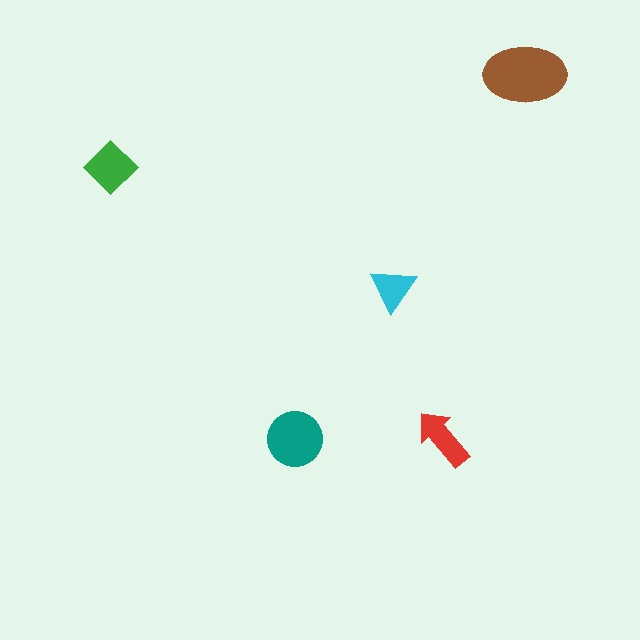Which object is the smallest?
The cyan triangle.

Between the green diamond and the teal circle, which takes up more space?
The teal circle.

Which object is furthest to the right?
The brown ellipse is rightmost.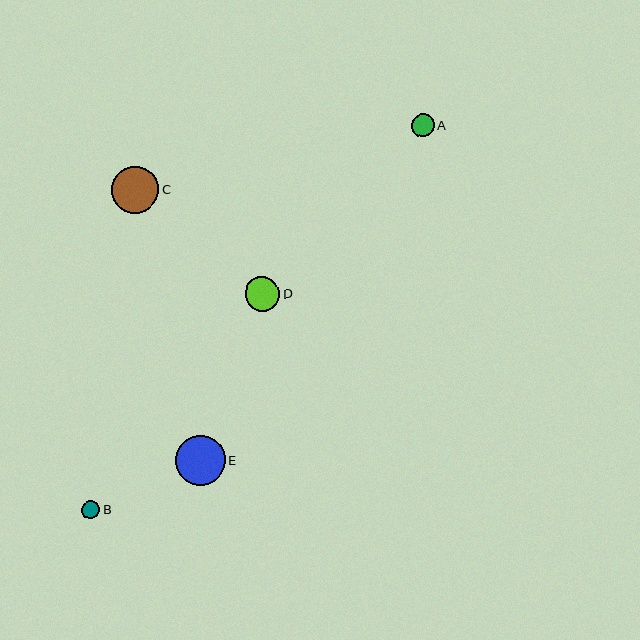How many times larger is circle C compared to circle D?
Circle C is approximately 1.4 times the size of circle D.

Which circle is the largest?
Circle E is the largest with a size of approximately 50 pixels.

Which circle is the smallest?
Circle B is the smallest with a size of approximately 18 pixels.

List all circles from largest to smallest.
From largest to smallest: E, C, D, A, B.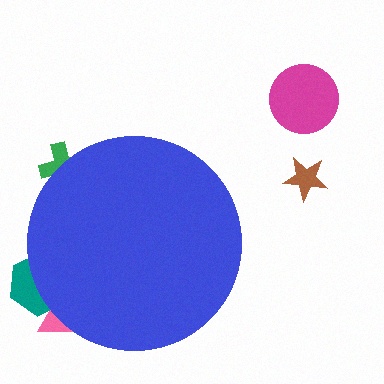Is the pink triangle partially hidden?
Yes, the pink triangle is partially hidden behind the blue circle.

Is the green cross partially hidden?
Yes, the green cross is partially hidden behind the blue circle.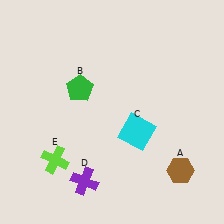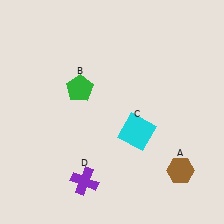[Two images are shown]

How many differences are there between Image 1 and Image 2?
There is 1 difference between the two images.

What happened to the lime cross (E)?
The lime cross (E) was removed in Image 2. It was in the bottom-left area of Image 1.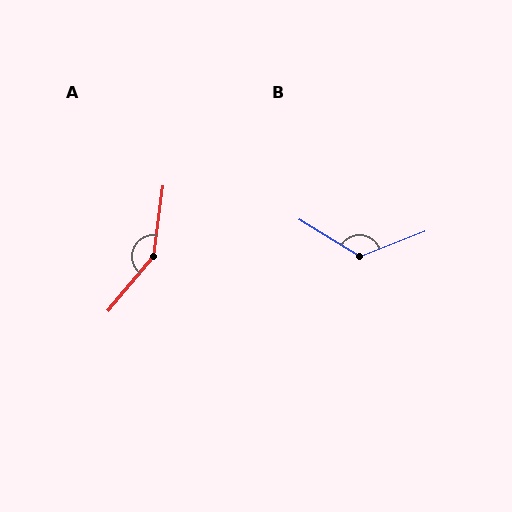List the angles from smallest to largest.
B (127°), A (148°).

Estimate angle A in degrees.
Approximately 148 degrees.